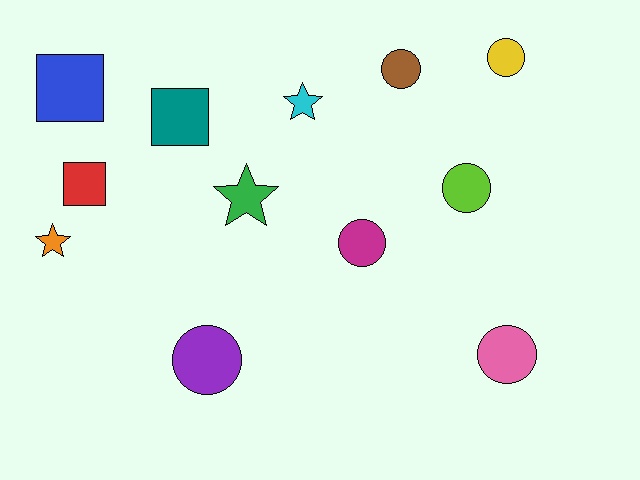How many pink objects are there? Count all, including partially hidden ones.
There is 1 pink object.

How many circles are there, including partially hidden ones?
There are 6 circles.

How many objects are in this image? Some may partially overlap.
There are 12 objects.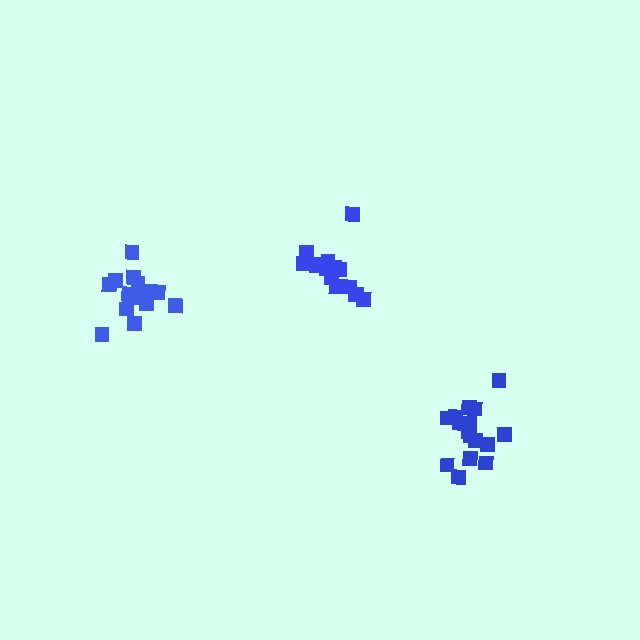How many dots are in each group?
Group 1: 15 dots, Group 2: 16 dots, Group 3: 15 dots (46 total).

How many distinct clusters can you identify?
There are 3 distinct clusters.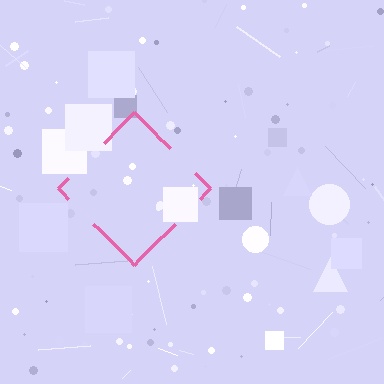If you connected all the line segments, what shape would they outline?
They would outline a diamond.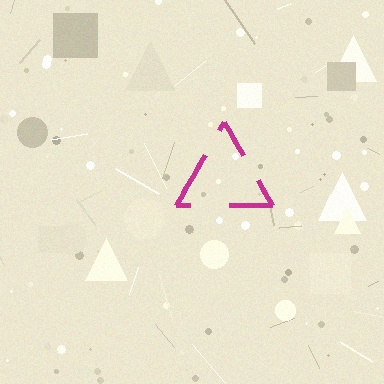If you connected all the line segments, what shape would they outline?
They would outline a triangle.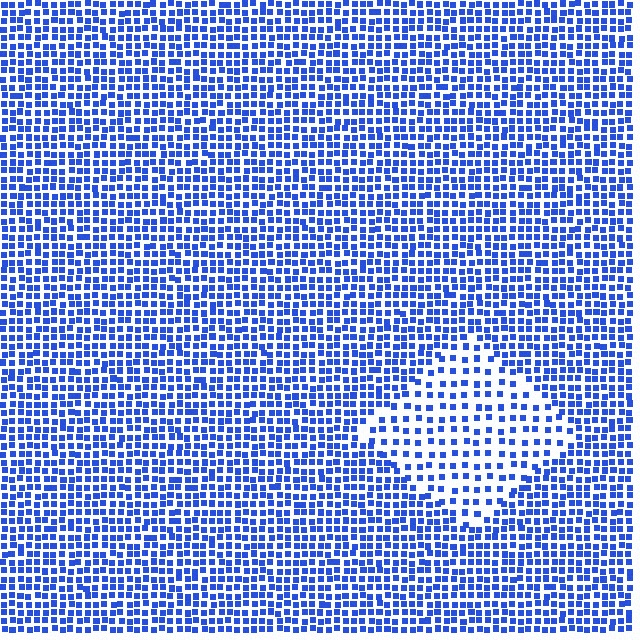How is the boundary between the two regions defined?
The boundary is defined by a change in element density (approximately 2.0x ratio). All elements are the same color, size, and shape.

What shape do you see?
I see a diamond.